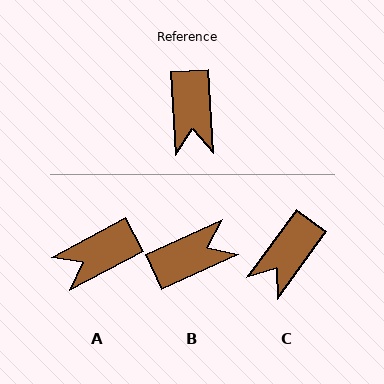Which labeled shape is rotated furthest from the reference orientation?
B, about 112 degrees away.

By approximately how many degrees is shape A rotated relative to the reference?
Approximately 65 degrees clockwise.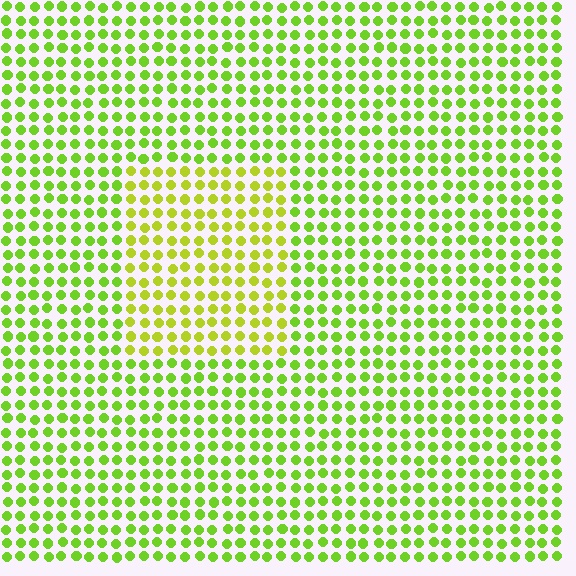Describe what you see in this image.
The image is filled with small lime elements in a uniform arrangement. A rectangle-shaped region is visible where the elements are tinted to a slightly different hue, forming a subtle color boundary.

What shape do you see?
I see a rectangle.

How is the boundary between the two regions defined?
The boundary is defined purely by a slight shift in hue (about 23 degrees). Spacing, size, and orientation are identical on both sides.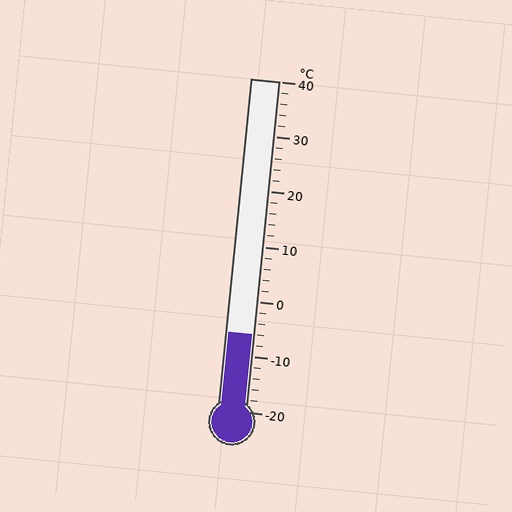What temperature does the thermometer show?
The thermometer shows approximately -6°C.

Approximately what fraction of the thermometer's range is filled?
The thermometer is filled to approximately 25% of its range.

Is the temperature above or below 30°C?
The temperature is below 30°C.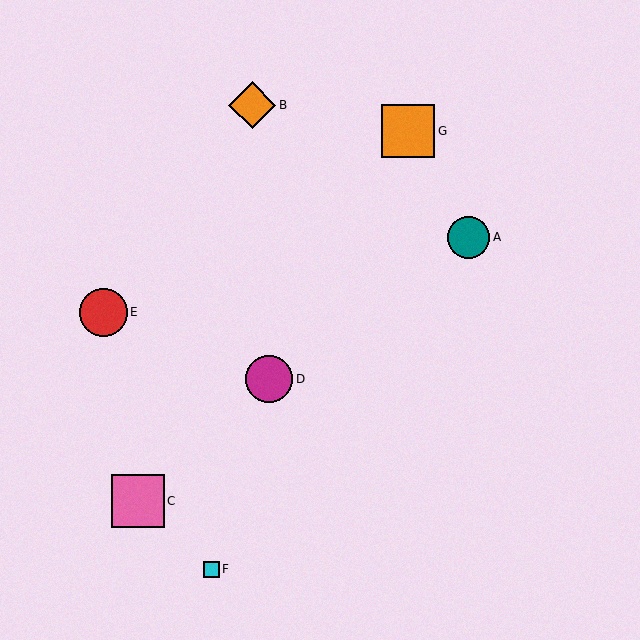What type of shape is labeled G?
Shape G is an orange square.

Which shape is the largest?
The pink square (labeled C) is the largest.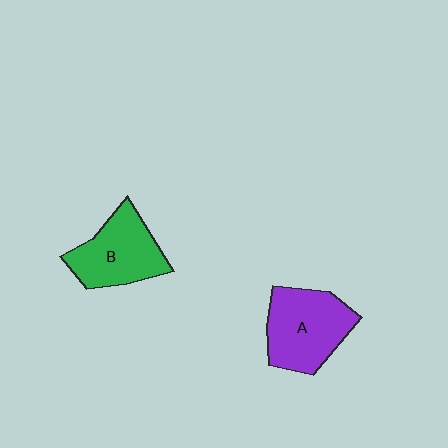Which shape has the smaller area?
Shape B (green).